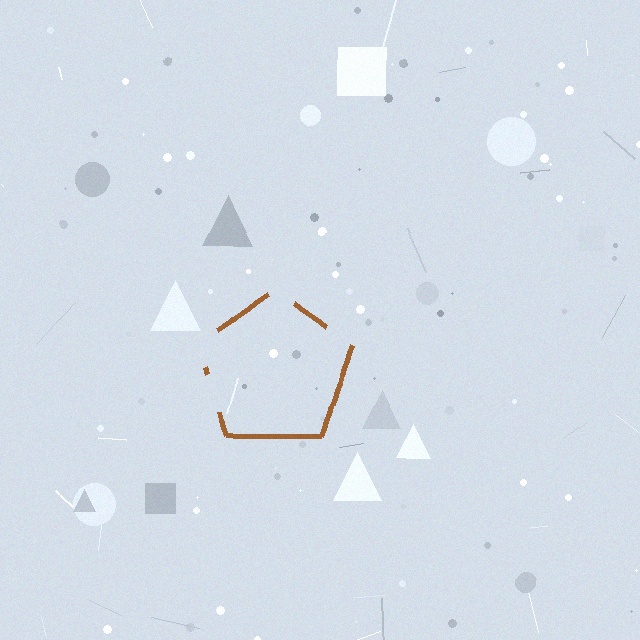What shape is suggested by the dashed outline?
The dashed outline suggests a pentagon.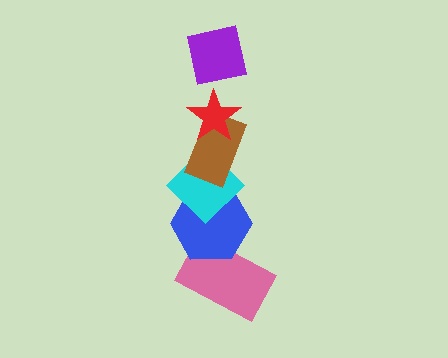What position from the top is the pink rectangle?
The pink rectangle is 6th from the top.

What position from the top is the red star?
The red star is 2nd from the top.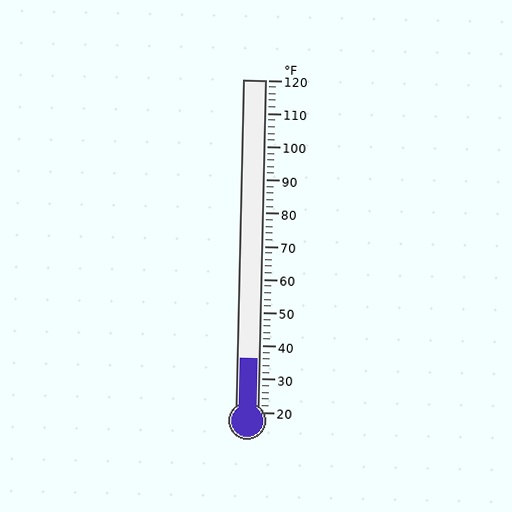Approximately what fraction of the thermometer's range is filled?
The thermometer is filled to approximately 15% of its range.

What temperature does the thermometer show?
The thermometer shows approximately 36°F.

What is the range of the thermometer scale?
The thermometer scale ranges from 20°F to 120°F.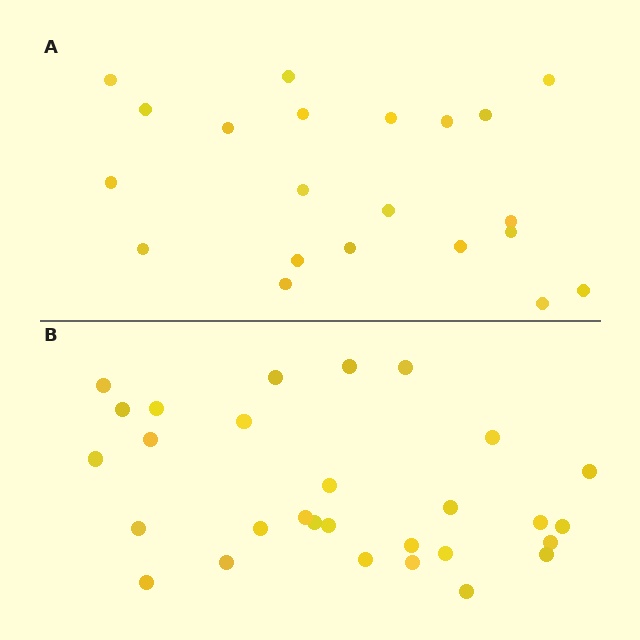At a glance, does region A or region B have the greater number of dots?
Region B (the bottom region) has more dots.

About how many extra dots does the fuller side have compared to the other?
Region B has roughly 8 or so more dots than region A.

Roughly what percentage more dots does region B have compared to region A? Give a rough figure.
About 40% more.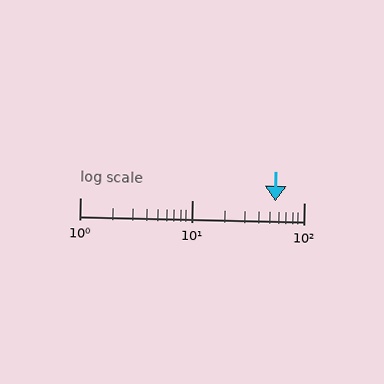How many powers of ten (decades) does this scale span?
The scale spans 2 decades, from 1 to 100.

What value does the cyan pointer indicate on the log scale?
The pointer indicates approximately 56.